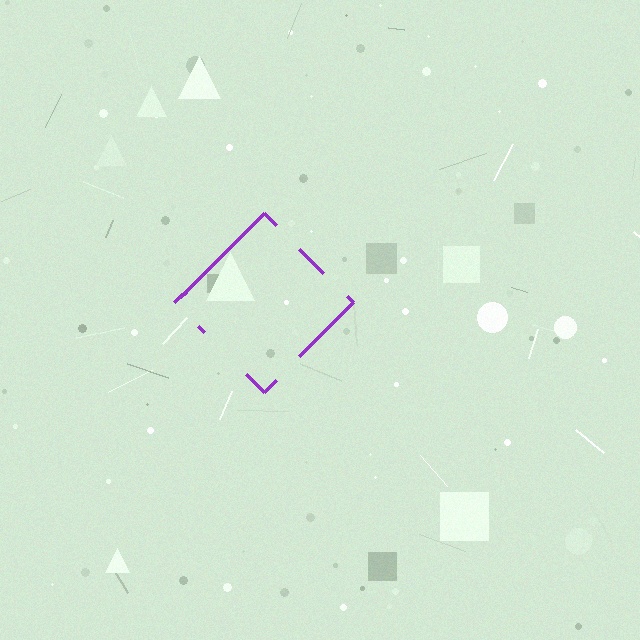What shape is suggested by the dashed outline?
The dashed outline suggests a diamond.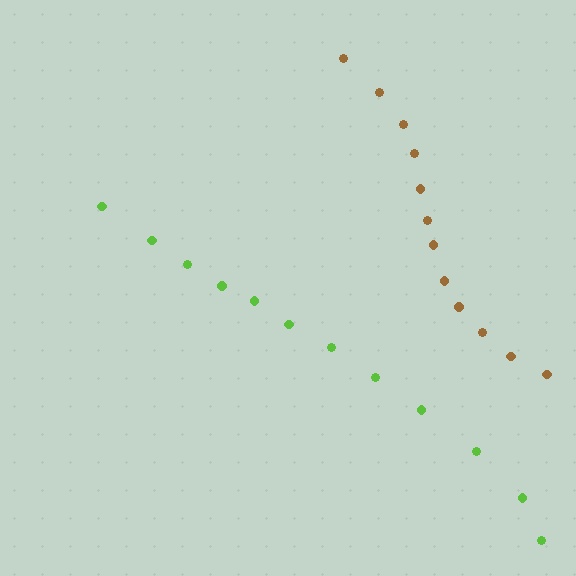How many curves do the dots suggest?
There are 2 distinct paths.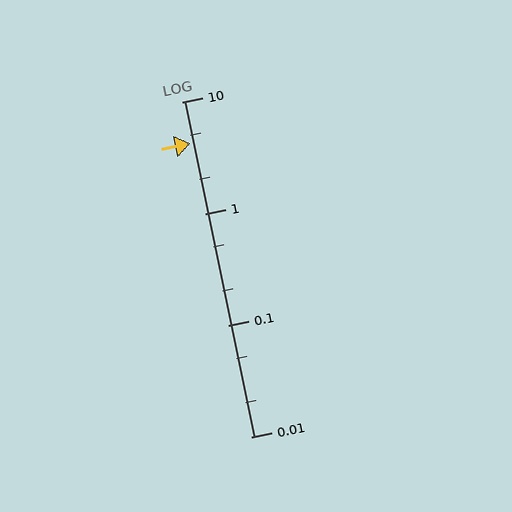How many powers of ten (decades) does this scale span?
The scale spans 3 decades, from 0.01 to 10.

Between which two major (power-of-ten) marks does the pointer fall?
The pointer is between 1 and 10.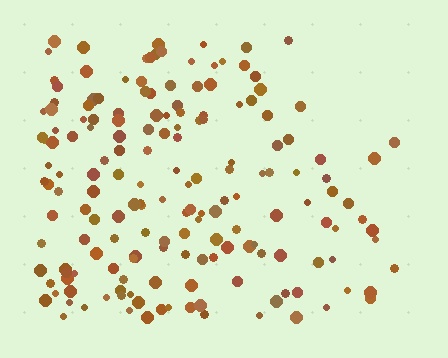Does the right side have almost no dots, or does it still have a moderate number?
Still a moderate number, just noticeably fewer than the left.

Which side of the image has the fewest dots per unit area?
The right.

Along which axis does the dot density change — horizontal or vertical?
Horizontal.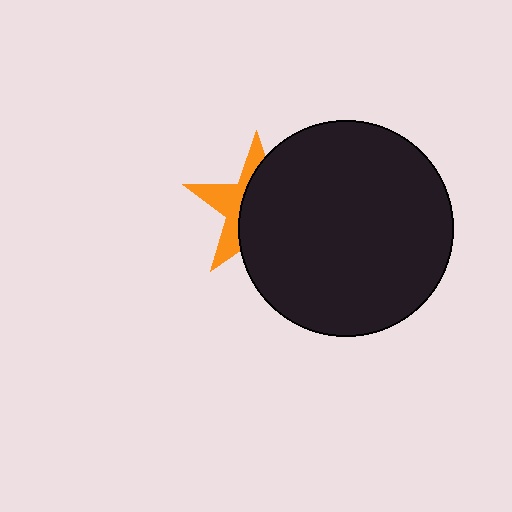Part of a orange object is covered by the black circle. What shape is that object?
It is a star.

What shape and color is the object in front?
The object in front is a black circle.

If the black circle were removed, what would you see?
You would see the complete orange star.